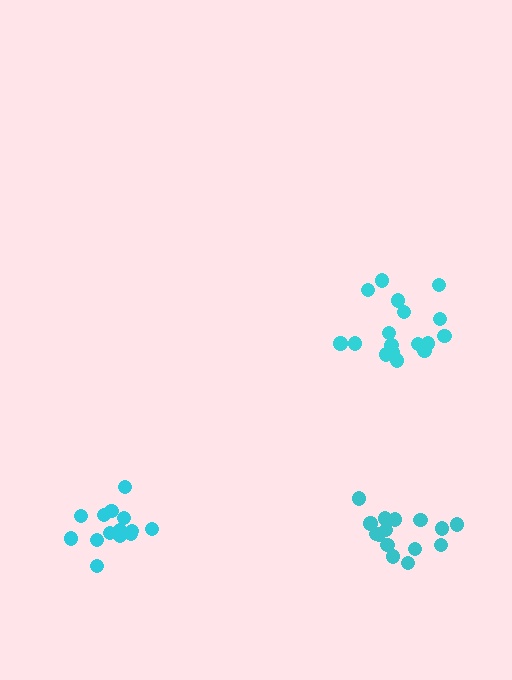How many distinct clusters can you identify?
There are 3 distinct clusters.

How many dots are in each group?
Group 1: 15 dots, Group 2: 15 dots, Group 3: 17 dots (47 total).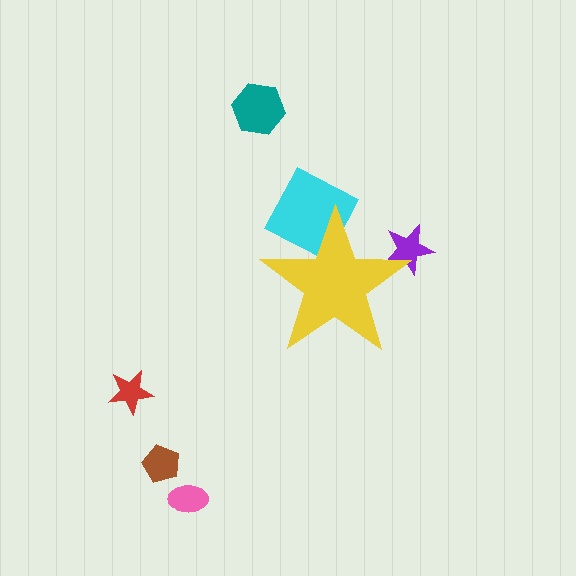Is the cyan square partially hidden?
Yes, the cyan square is partially hidden behind the yellow star.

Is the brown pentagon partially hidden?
No, the brown pentagon is fully visible.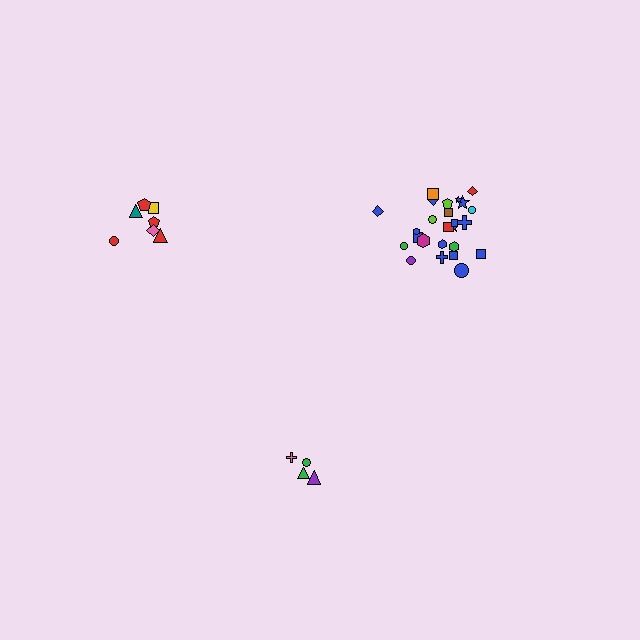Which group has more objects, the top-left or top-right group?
The top-right group.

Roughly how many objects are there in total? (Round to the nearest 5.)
Roughly 35 objects in total.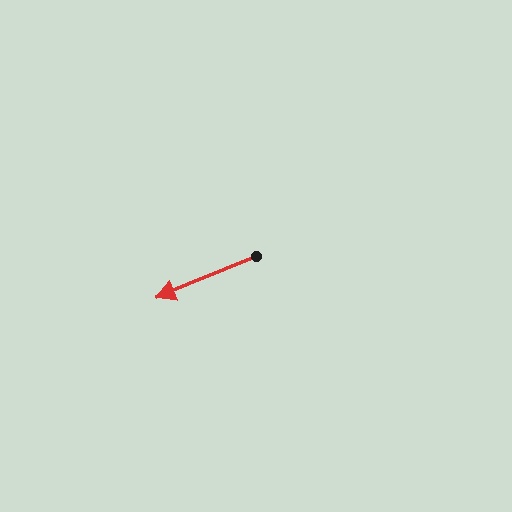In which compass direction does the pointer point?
Southwest.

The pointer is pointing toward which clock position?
Roughly 8 o'clock.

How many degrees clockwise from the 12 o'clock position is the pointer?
Approximately 247 degrees.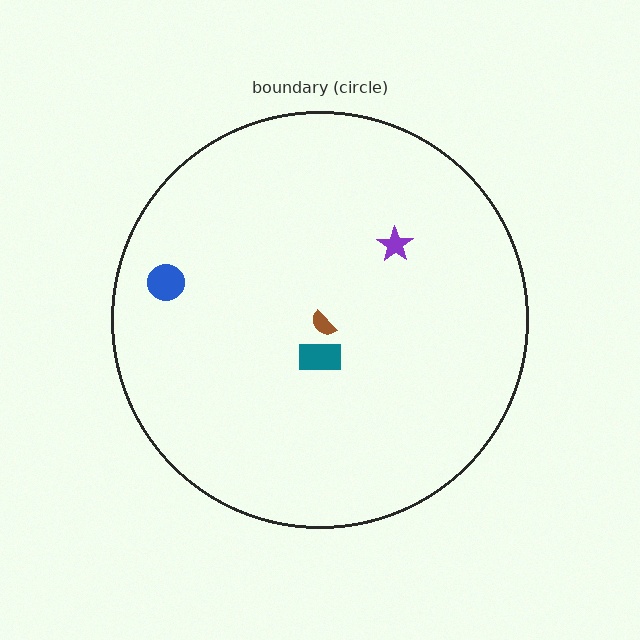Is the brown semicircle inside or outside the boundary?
Inside.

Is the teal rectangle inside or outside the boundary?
Inside.